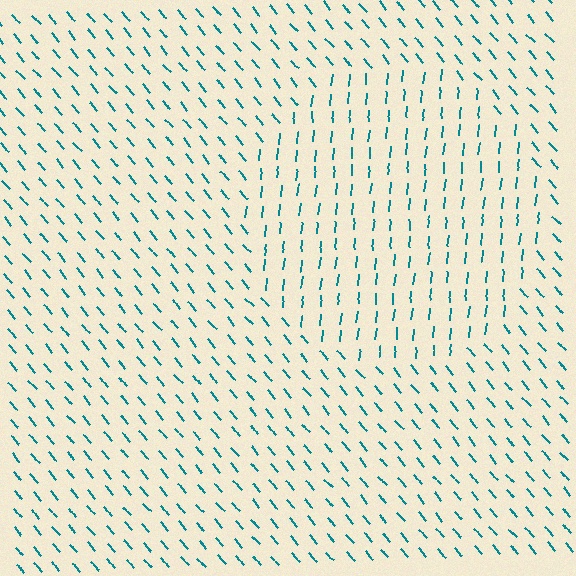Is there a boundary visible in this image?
Yes, there is a texture boundary formed by a change in line orientation.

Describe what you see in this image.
The image is filled with small teal line segments. A circle region in the image has lines oriented differently from the surrounding lines, creating a visible texture boundary.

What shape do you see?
I see a circle.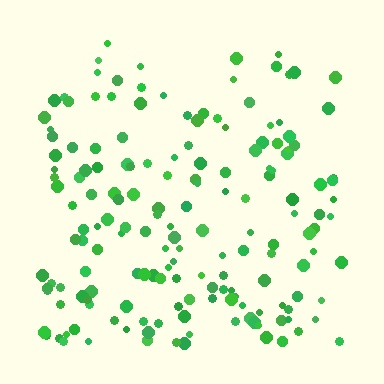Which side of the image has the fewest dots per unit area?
The top.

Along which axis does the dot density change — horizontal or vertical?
Vertical.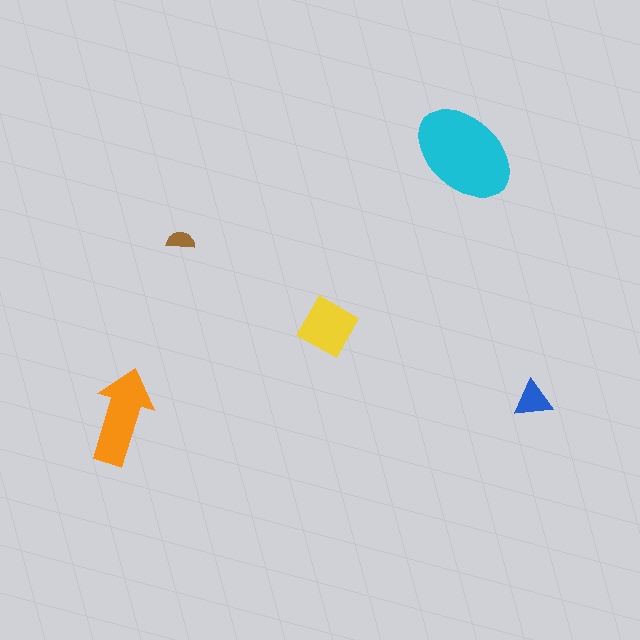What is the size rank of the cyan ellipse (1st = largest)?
1st.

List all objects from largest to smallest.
The cyan ellipse, the orange arrow, the yellow diamond, the blue triangle, the brown semicircle.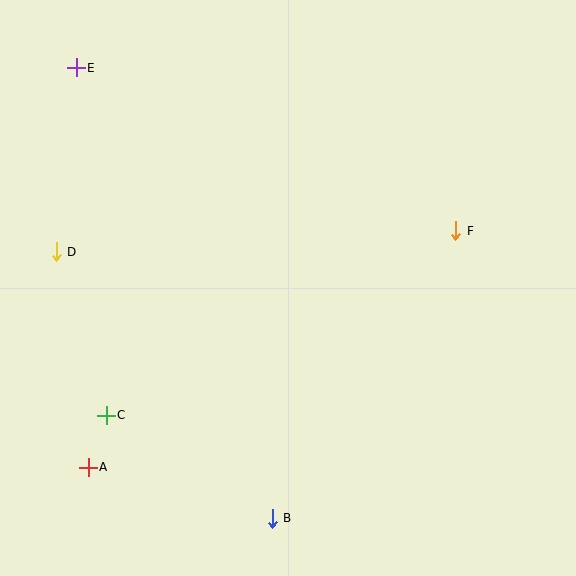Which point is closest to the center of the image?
Point F at (456, 231) is closest to the center.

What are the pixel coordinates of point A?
Point A is at (88, 467).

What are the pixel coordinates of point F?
Point F is at (456, 231).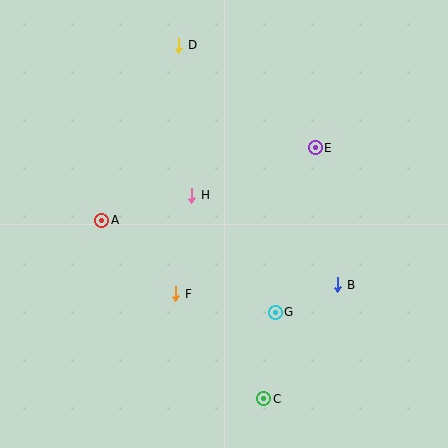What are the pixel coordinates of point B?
Point B is at (338, 285).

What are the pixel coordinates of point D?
Point D is at (179, 45).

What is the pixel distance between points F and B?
The distance between F and B is 162 pixels.